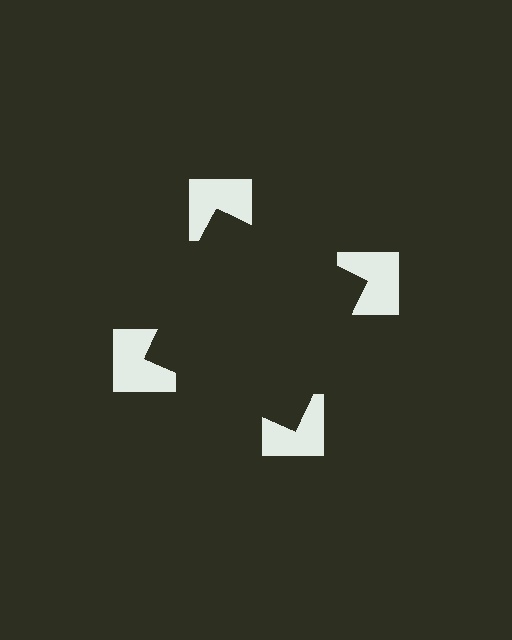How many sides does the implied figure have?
4 sides.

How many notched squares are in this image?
There are 4 — one at each vertex of the illusory square.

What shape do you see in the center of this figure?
An illusory square — its edges are inferred from the aligned wedge cuts in the notched squares, not physically drawn.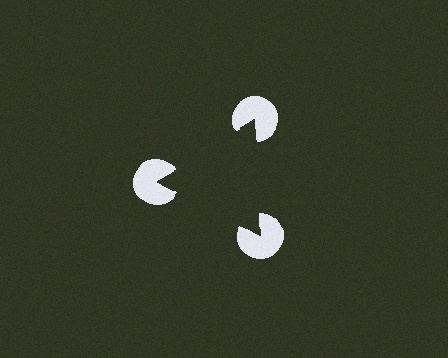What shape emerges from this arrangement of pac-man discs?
An illusory triangle — its edges are inferred from the aligned wedge cuts in the pac-man discs, not physically drawn.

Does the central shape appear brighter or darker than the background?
It typically appears slightly darker than the background, even though no actual brightness change is drawn.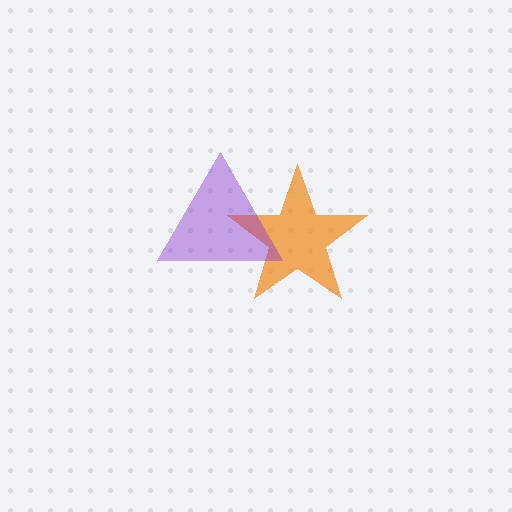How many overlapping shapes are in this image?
There are 2 overlapping shapes in the image.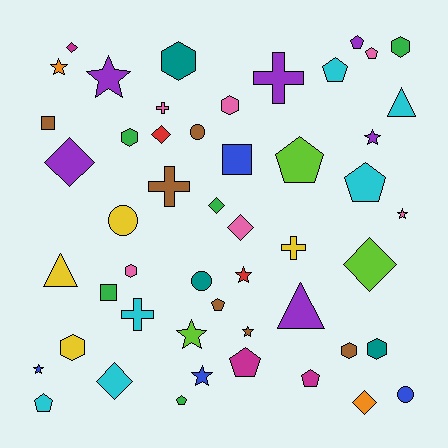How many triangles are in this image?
There are 3 triangles.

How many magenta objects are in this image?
There are 3 magenta objects.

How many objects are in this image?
There are 50 objects.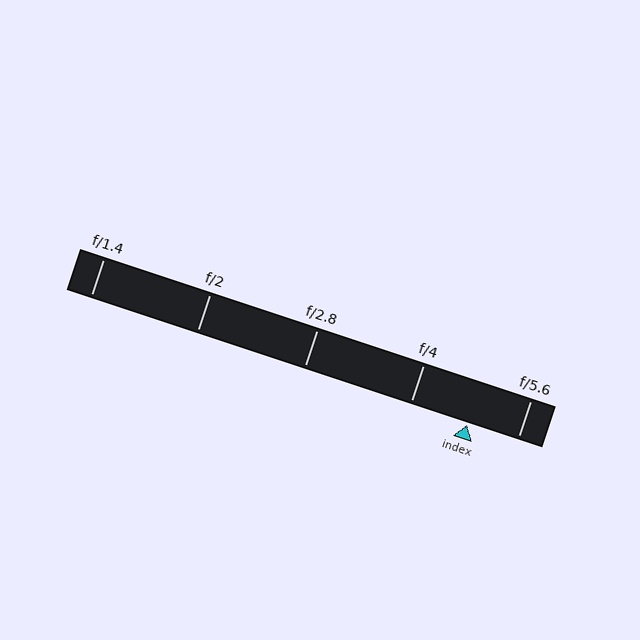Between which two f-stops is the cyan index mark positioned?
The index mark is between f/4 and f/5.6.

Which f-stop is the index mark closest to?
The index mark is closest to f/5.6.